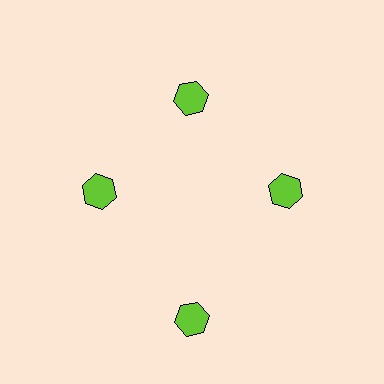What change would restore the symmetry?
The symmetry would be restored by moving it inward, back onto the ring so that all 4 hexagons sit at equal angles and equal distance from the center.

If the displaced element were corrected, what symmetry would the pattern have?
It would have 4-fold rotational symmetry — the pattern would map onto itself every 90 degrees.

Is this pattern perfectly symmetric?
No. The 4 lime hexagons are arranged in a ring, but one element near the 6 o'clock position is pushed outward from the center, breaking the 4-fold rotational symmetry.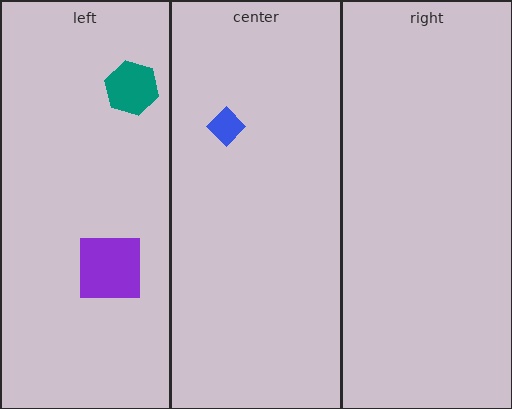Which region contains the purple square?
The left region.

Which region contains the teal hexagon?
The left region.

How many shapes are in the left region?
2.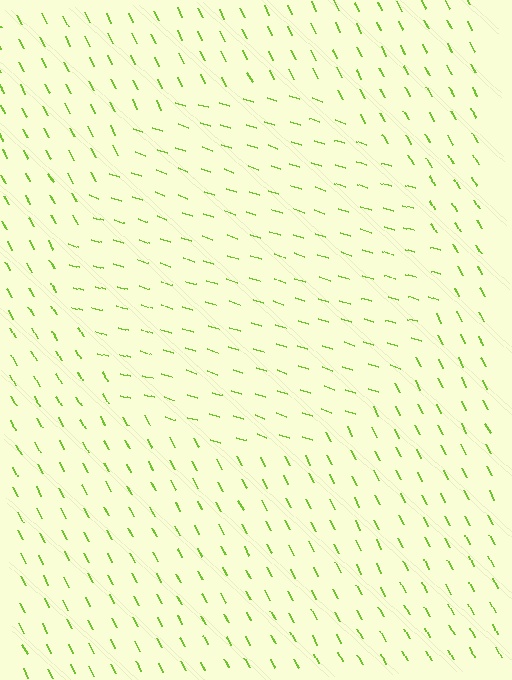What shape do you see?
I see a circle.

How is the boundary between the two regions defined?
The boundary is defined purely by a change in line orientation (approximately 45 degrees difference). All lines are the same color and thickness.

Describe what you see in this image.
The image is filled with small lime line segments. A circle region in the image has lines oriented differently from the surrounding lines, creating a visible texture boundary.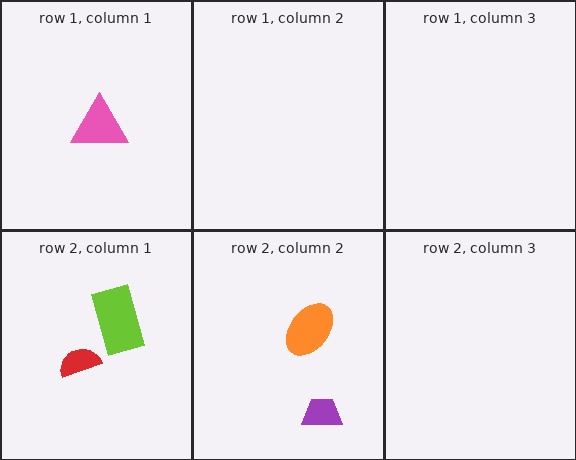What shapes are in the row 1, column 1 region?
The pink triangle.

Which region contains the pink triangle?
The row 1, column 1 region.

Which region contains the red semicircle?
The row 2, column 1 region.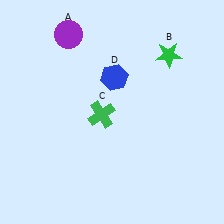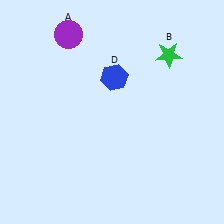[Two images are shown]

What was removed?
The green cross (C) was removed in Image 2.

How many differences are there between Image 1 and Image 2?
There is 1 difference between the two images.